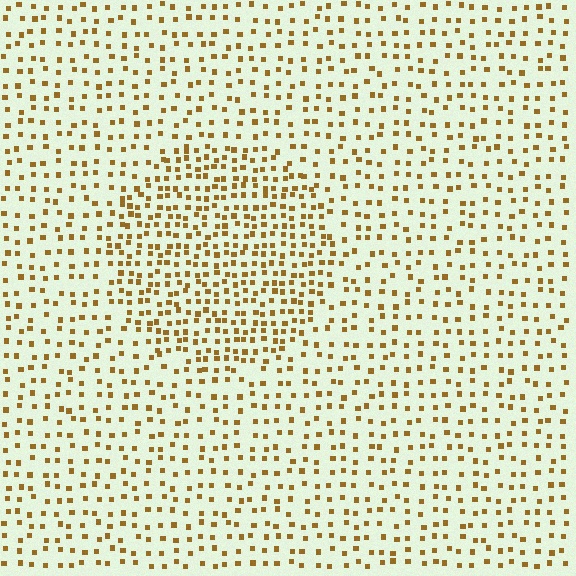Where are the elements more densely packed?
The elements are more densely packed inside the circle boundary.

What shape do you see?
I see a circle.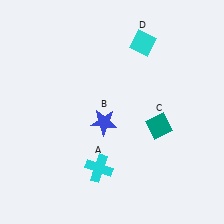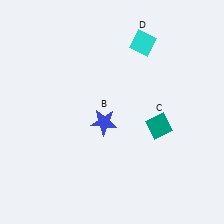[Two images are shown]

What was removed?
The cyan cross (A) was removed in Image 2.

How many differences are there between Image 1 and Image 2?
There is 1 difference between the two images.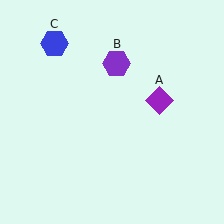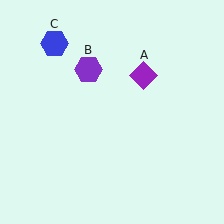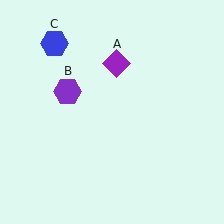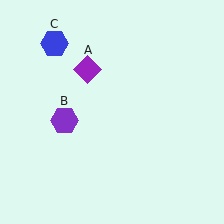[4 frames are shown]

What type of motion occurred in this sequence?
The purple diamond (object A), purple hexagon (object B) rotated counterclockwise around the center of the scene.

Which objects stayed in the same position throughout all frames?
Blue hexagon (object C) remained stationary.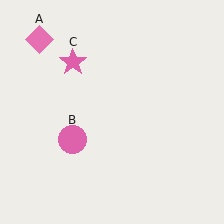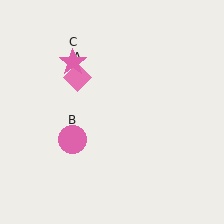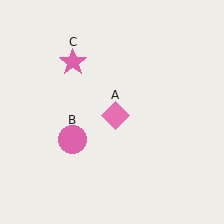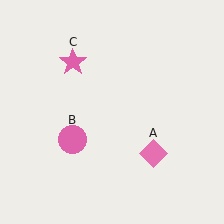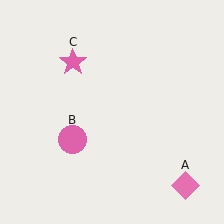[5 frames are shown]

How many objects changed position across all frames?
1 object changed position: pink diamond (object A).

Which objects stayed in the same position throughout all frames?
Pink circle (object B) and pink star (object C) remained stationary.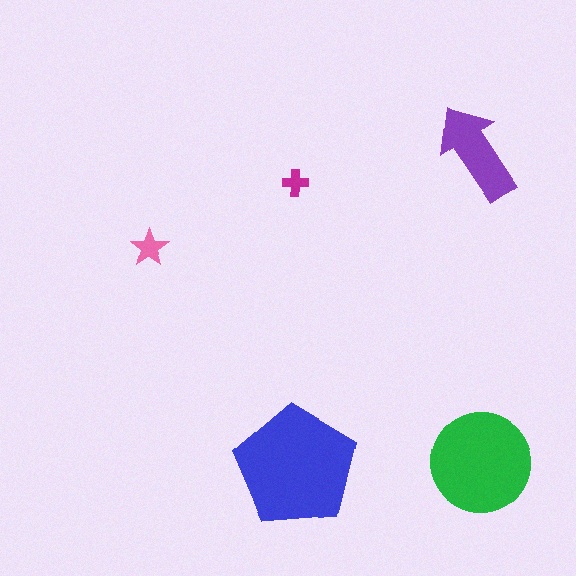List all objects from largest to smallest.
The blue pentagon, the green circle, the purple arrow, the pink star, the magenta cross.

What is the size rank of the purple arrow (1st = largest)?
3rd.